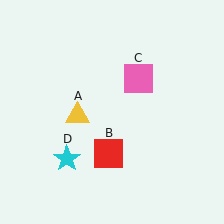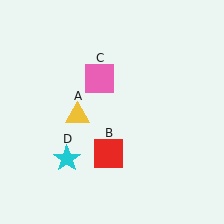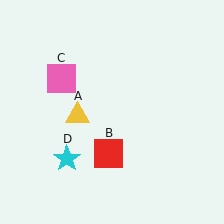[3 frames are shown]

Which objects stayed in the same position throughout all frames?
Yellow triangle (object A) and red square (object B) and cyan star (object D) remained stationary.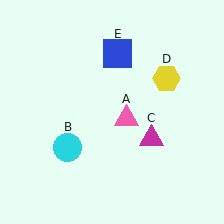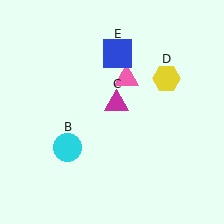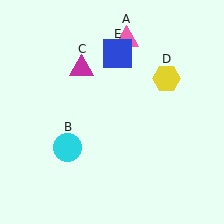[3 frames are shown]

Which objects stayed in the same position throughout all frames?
Cyan circle (object B) and yellow hexagon (object D) and blue square (object E) remained stationary.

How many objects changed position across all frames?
2 objects changed position: pink triangle (object A), magenta triangle (object C).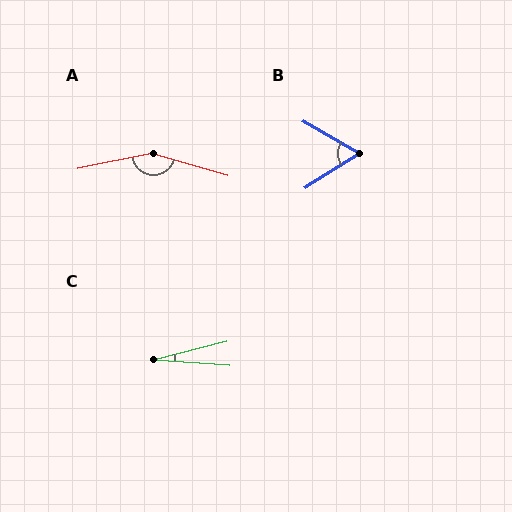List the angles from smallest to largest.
C (18°), B (63°), A (152°).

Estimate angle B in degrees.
Approximately 63 degrees.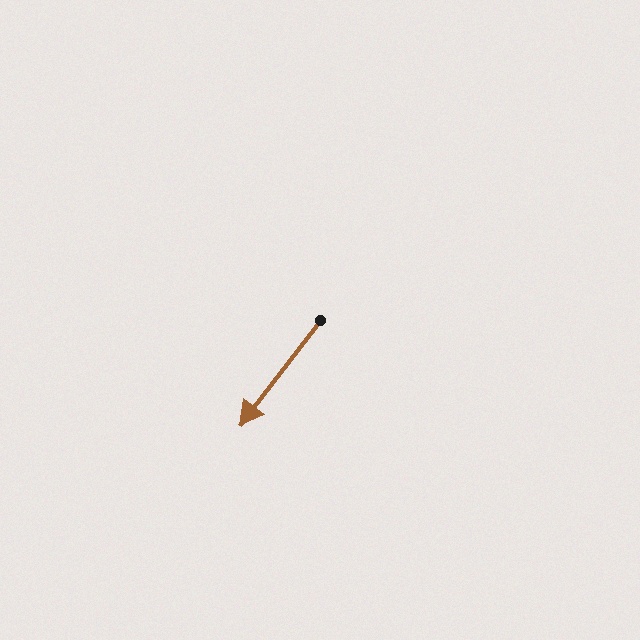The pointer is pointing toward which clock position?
Roughly 7 o'clock.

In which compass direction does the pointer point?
Southwest.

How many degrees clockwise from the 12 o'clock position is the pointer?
Approximately 217 degrees.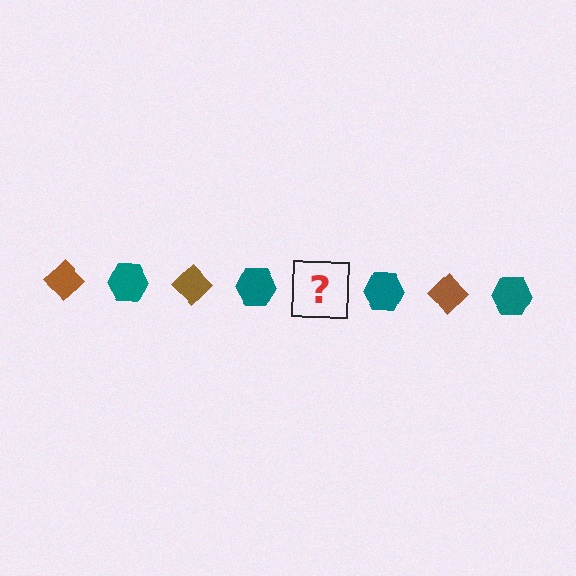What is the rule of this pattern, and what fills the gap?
The rule is that the pattern alternates between brown diamond and teal hexagon. The gap should be filled with a brown diamond.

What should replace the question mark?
The question mark should be replaced with a brown diamond.